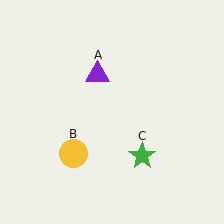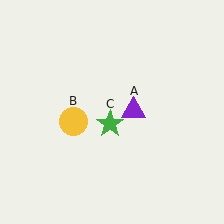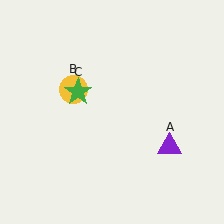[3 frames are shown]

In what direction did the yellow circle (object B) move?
The yellow circle (object B) moved up.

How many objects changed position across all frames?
3 objects changed position: purple triangle (object A), yellow circle (object B), green star (object C).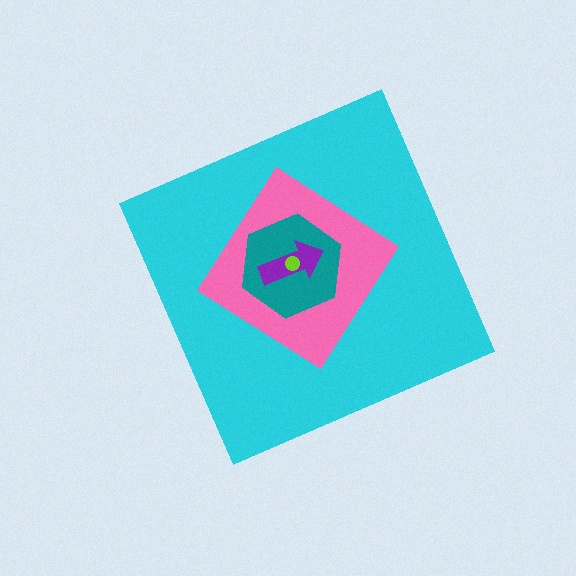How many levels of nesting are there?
5.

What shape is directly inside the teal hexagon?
The purple arrow.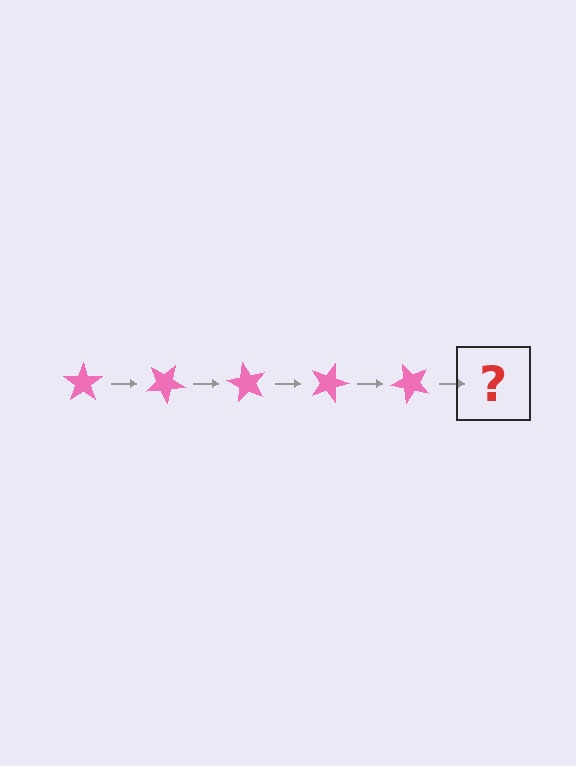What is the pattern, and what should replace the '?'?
The pattern is that the star rotates 30 degrees each step. The '?' should be a pink star rotated 150 degrees.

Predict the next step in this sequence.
The next step is a pink star rotated 150 degrees.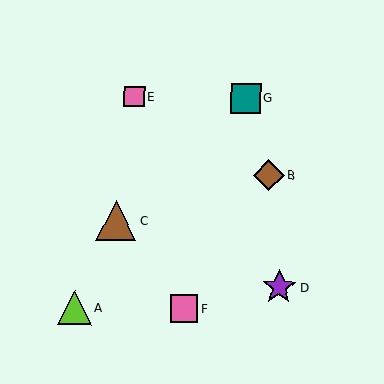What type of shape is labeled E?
Shape E is a pink square.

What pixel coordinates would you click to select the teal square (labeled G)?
Click at (246, 98) to select the teal square G.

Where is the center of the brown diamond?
The center of the brown diamond is at (269, 175).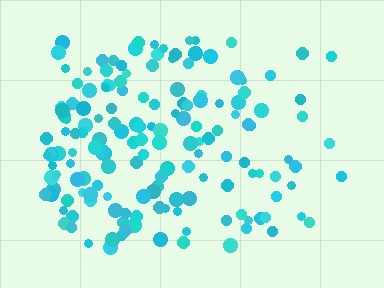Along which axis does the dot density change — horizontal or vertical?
Horizontal.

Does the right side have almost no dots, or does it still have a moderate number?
Still a moderate number, just noticeably fewer than the left.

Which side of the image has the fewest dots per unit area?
The right.